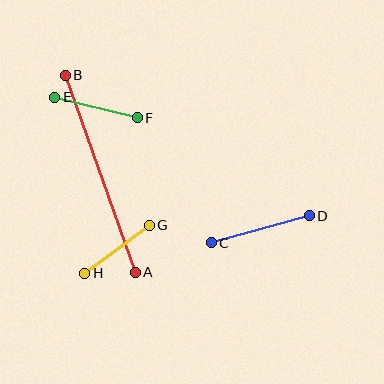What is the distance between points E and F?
The distance is approximately 85 pixels.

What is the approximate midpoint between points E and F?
The midpoint is at approximately (96, 107) pixels.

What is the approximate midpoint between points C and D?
The midpoint is at approximately (260, 229) pixels.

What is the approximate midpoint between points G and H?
The midpoint is at approximately (117, 249) pixels.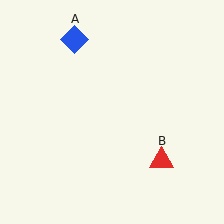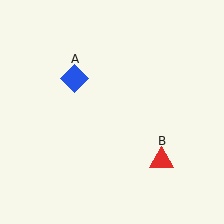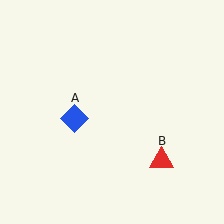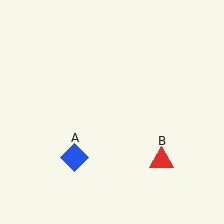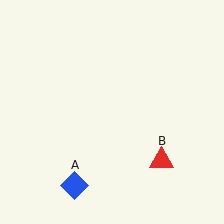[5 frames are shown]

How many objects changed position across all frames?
1 object changed position: blue diamond (object A).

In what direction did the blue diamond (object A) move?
The blue diamond (object A) moved down.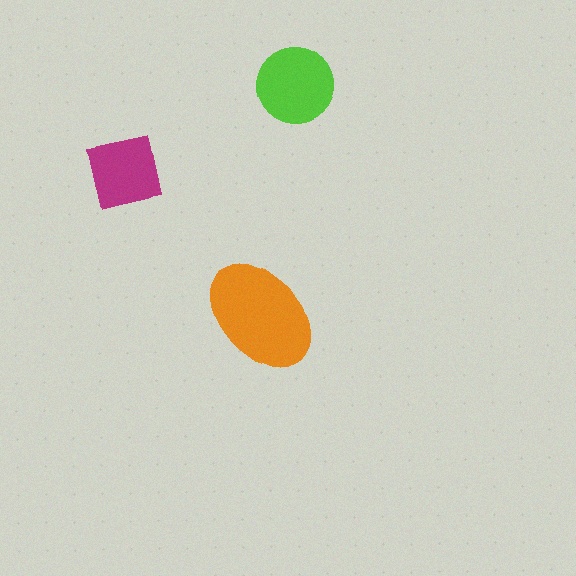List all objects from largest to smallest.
The orange ellipse, the lime circle, the magenta square.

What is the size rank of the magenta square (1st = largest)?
3rd.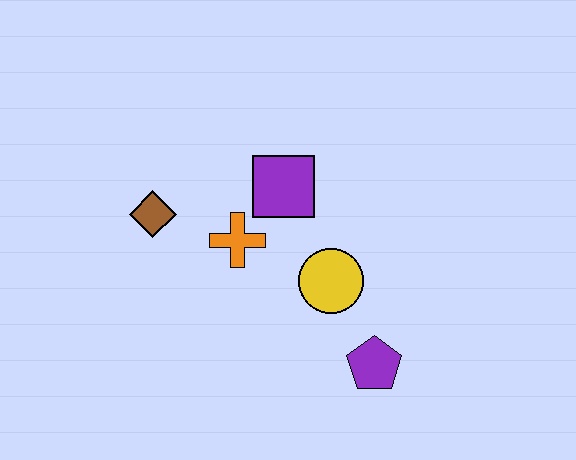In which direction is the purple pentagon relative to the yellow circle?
The purple pentagon is below the yellow circle.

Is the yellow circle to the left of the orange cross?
No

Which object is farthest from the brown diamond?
The purple pentagon is farthest from the brown diamond.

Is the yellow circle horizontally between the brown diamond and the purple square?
No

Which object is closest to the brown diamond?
The orange cross is closest to the brown diamond.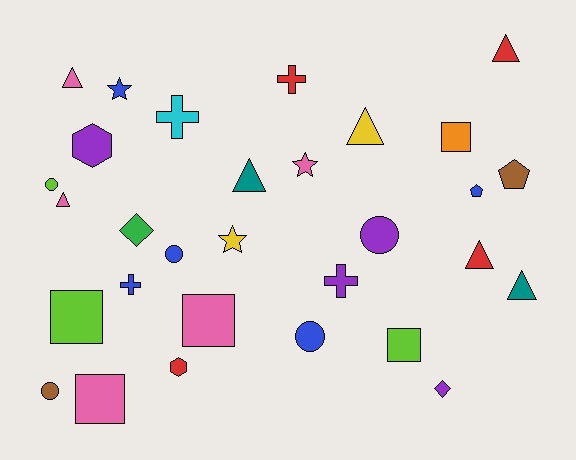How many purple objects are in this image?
There are 4 purple objects.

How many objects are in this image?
There are 30 objects.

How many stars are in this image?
There are 3 stars.